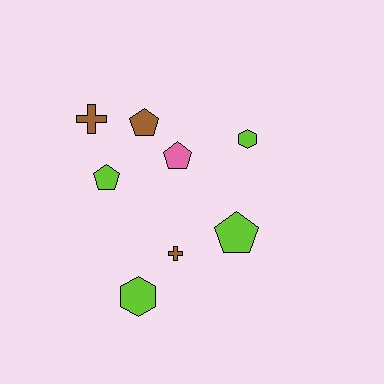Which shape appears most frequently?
Pentagon, with 4 objects.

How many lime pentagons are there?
There are 2 lime pentagons.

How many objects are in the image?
There are 8 objects.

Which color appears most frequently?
Lime, with 4 objects.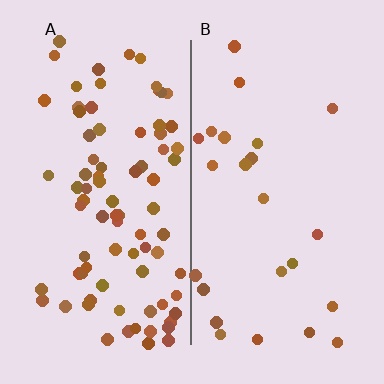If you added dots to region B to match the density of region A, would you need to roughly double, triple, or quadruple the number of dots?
Approximately triple.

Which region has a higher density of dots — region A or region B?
A (the left).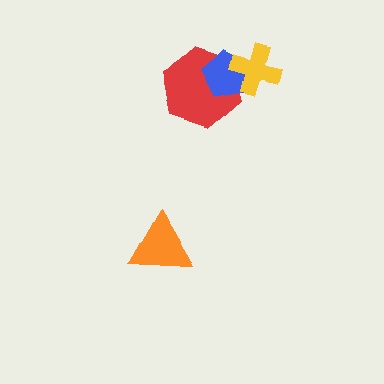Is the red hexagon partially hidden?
Yes, it is partially covered by another shape.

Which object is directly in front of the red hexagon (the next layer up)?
The blue pentagon is directly in front of the red hexagon.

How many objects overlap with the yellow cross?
2 objects overlap with the yellow cross.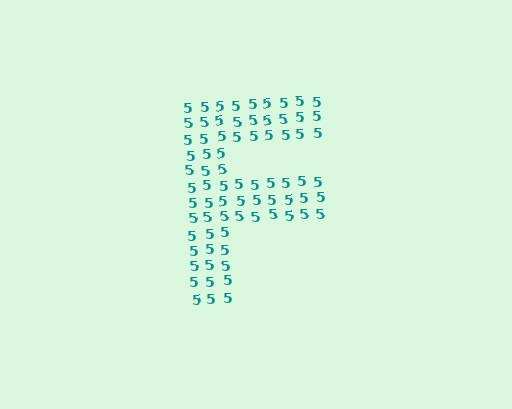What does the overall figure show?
The overall figure shows the letter F.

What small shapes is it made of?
It is made of small digit 5's.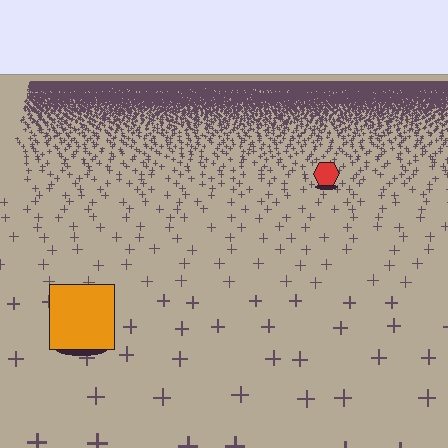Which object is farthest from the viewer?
The red hexagon is farthest from the viewer. It appears smaller and the ground texture around it is denser.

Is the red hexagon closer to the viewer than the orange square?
No. The orange square is closer — you can tell from the texture gradient: the ground texture is coarser near it.